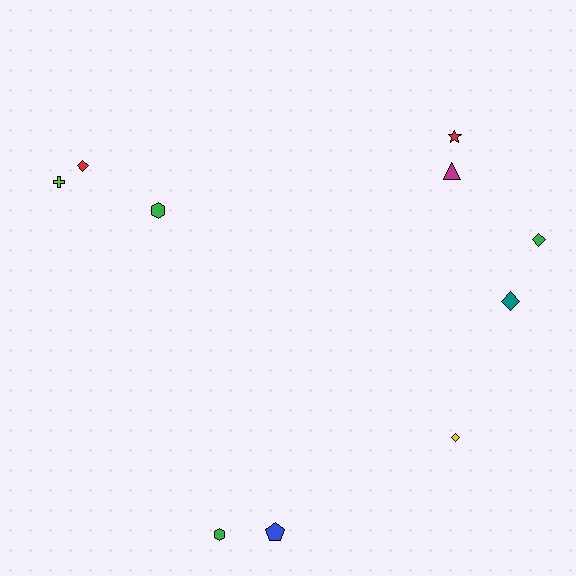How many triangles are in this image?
There is 1 triangle.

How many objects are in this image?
There are 10 objects.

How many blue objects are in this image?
There is 1 blue object.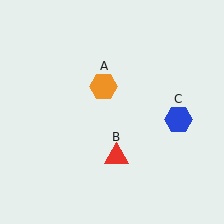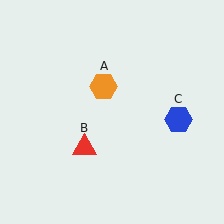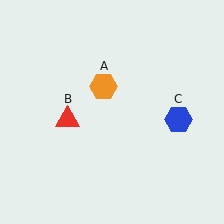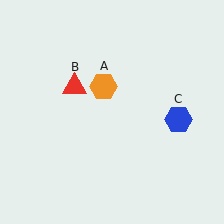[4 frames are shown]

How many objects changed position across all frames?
1 object changed position: red triangle (object B).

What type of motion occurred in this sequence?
The red triangle (object B) rotated clockwise around the center of the scene.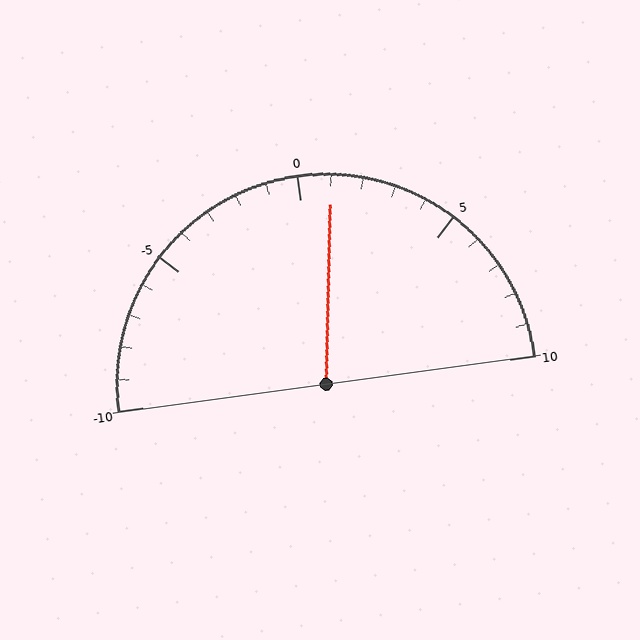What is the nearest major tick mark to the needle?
The nearest major tick mark is 0.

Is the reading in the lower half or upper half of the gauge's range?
The reading is in the upper half of the range (-10 to 10).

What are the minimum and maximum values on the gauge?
The gauge ranges from -10 to 10.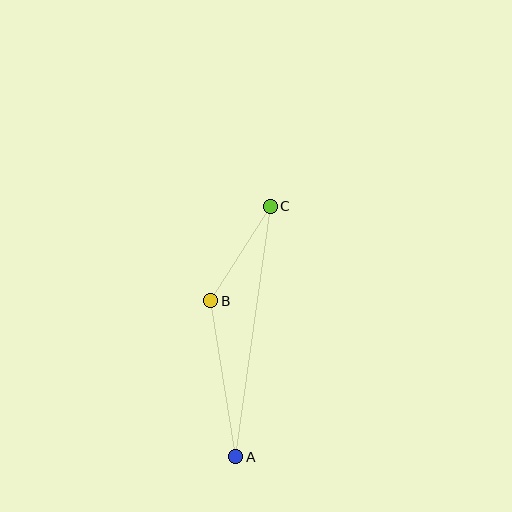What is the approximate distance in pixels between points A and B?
The distance between A and B is approximately 158 pixels.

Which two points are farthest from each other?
Points A and C are farthest from each other.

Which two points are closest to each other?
Points B and C are closest to each other.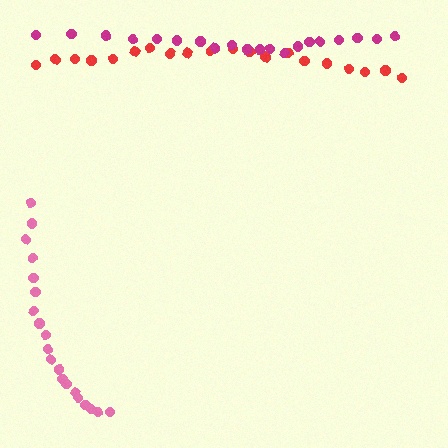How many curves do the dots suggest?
There are 3 distinct paths.